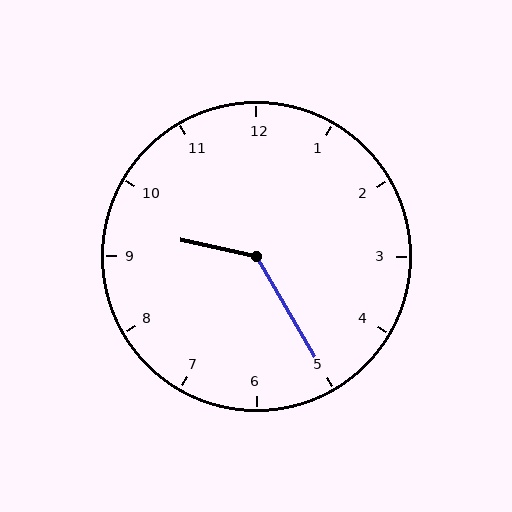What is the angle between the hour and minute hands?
Approximately 132 degrees.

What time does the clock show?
9:25.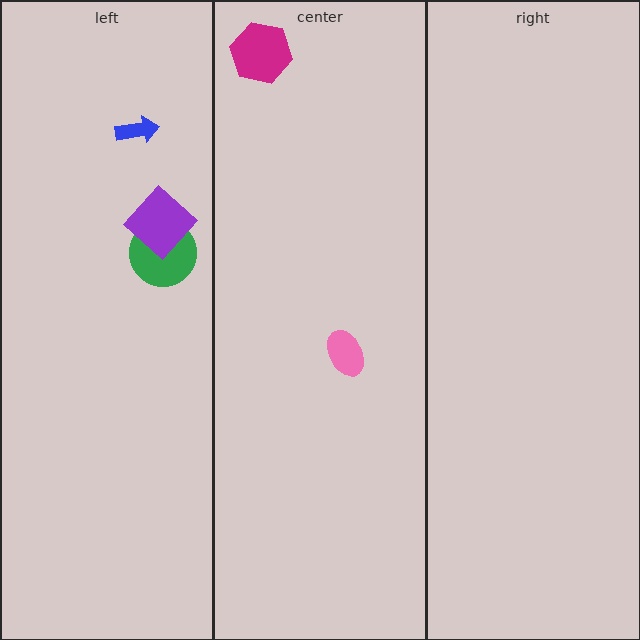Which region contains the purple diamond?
The left region.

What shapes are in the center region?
The magenta hexagon, the pink ellipse.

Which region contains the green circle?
The left region.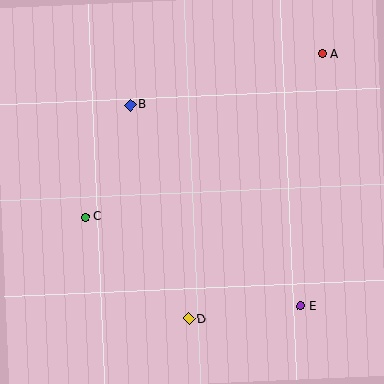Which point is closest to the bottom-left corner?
Point C is closest to the bottom-left corner.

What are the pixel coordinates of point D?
Point D is at (189, 319).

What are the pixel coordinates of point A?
Point A is at (323, 54).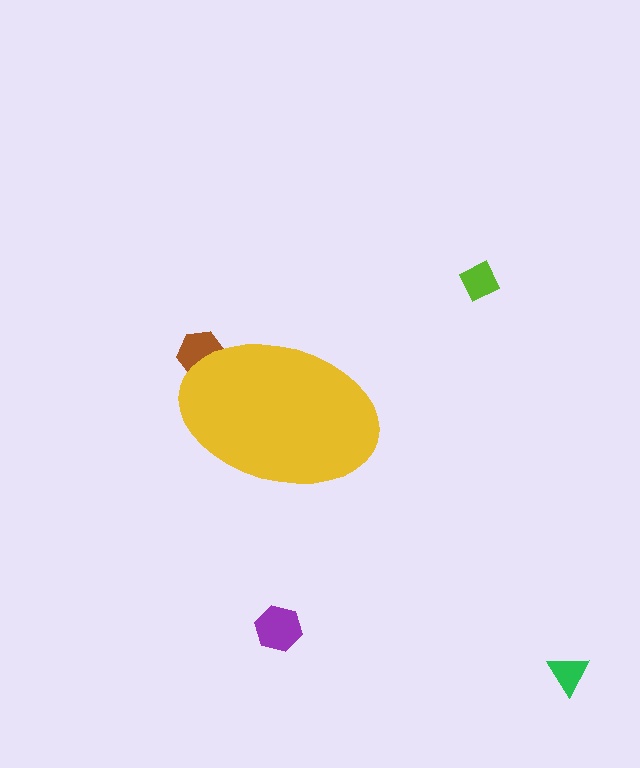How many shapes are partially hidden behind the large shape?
1 shape is partially hidden.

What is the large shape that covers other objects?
A yellow ellipse.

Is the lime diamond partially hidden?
No, the lime diamond is fully visible.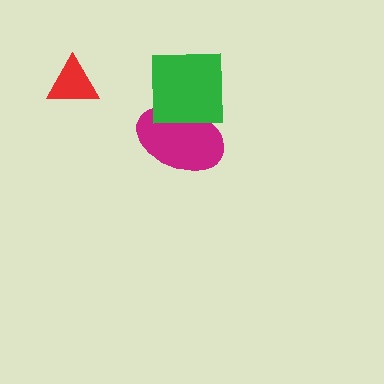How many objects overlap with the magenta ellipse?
1 object overlaps with the magenta ellipse.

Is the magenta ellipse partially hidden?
Yes, it is partially covered by another shape.